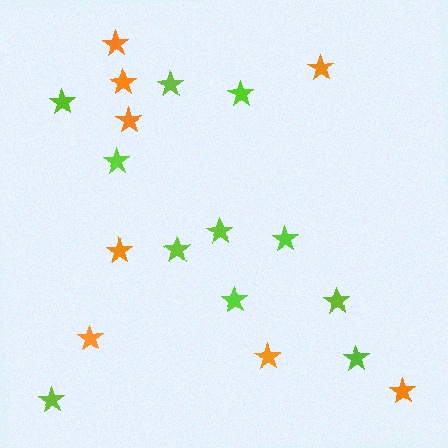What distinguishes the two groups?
There are 2 groups: one group of orange stars (8) and one group of lime stars (11).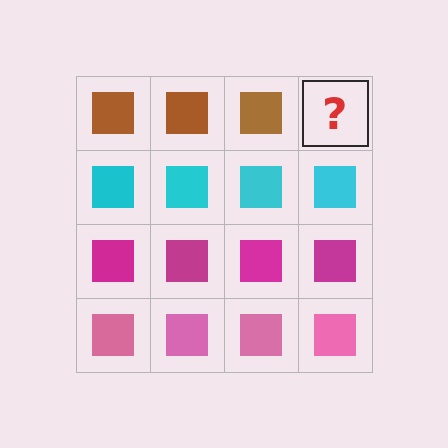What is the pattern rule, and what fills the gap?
The rule is that each row has a consistent color. The gap should be filled with a brown square.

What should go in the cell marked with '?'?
The missing cell should contain a brown square.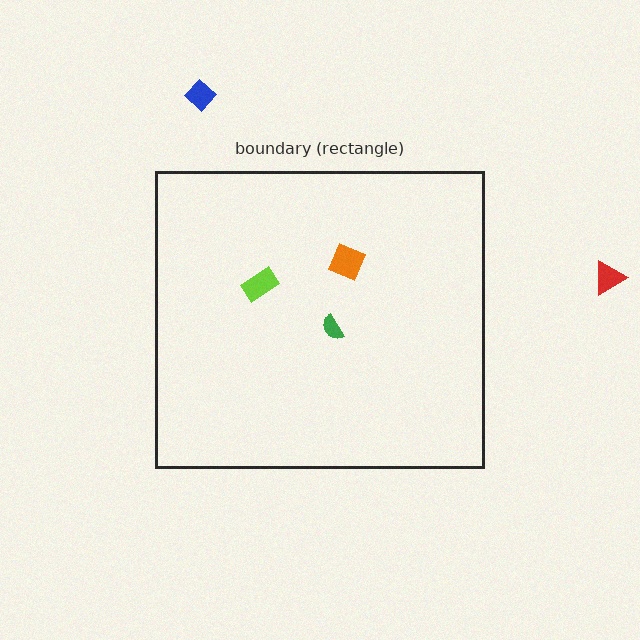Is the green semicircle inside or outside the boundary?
Inside.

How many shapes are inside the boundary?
3 inside, 2 outside.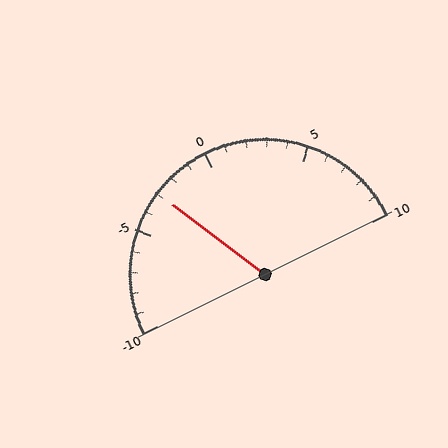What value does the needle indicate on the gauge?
The needle indicates approximately -3.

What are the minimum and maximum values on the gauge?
The gauge ranges from -10 to 10.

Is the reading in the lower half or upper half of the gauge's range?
The reading is in the lower half of the range (-10 to 10).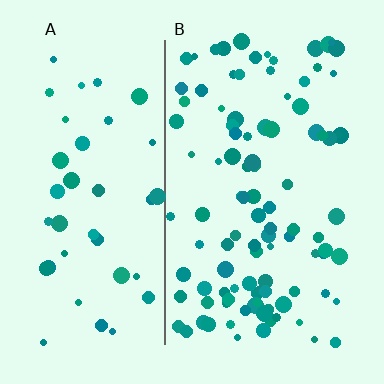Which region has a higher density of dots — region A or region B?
B (the right).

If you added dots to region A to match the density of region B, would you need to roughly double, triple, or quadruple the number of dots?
Approximately double.